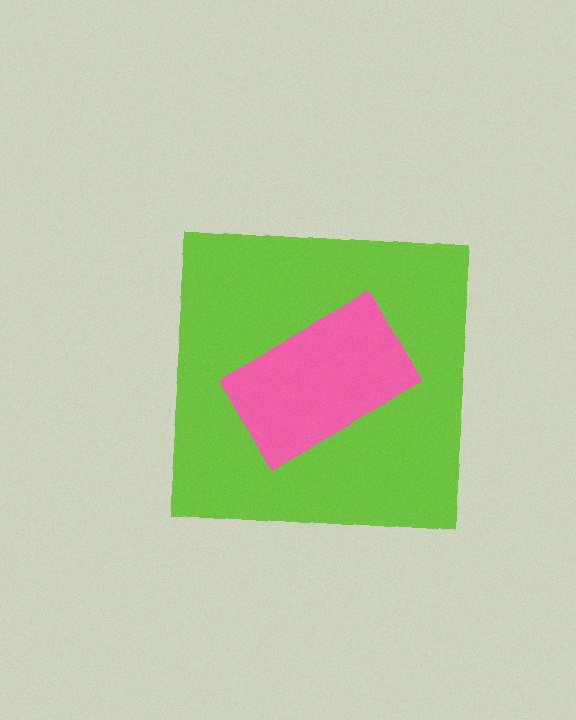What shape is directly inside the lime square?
The pink rectangle.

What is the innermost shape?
The pink rectangle.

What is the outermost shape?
The lime square.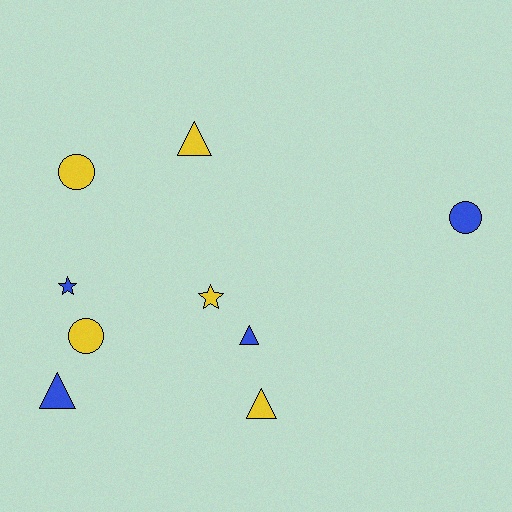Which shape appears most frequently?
Triangle, with 4 objects.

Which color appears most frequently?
Yellow, with 5 objects.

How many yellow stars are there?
There is 1 yellow star.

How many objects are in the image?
There are 9 objects.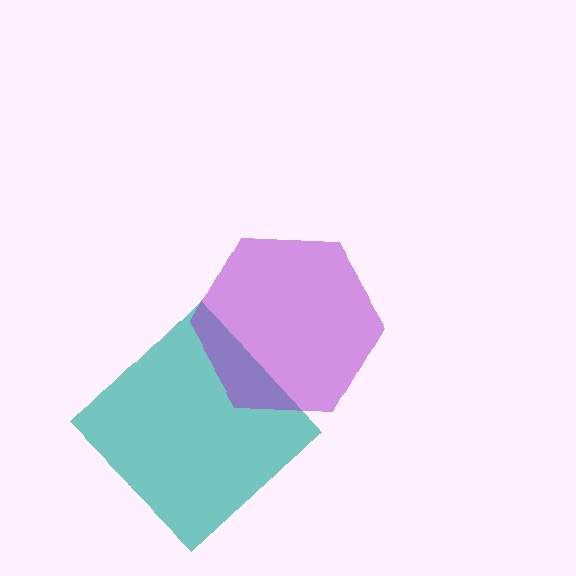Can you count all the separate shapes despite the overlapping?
Yes, there are 2 separate shapes.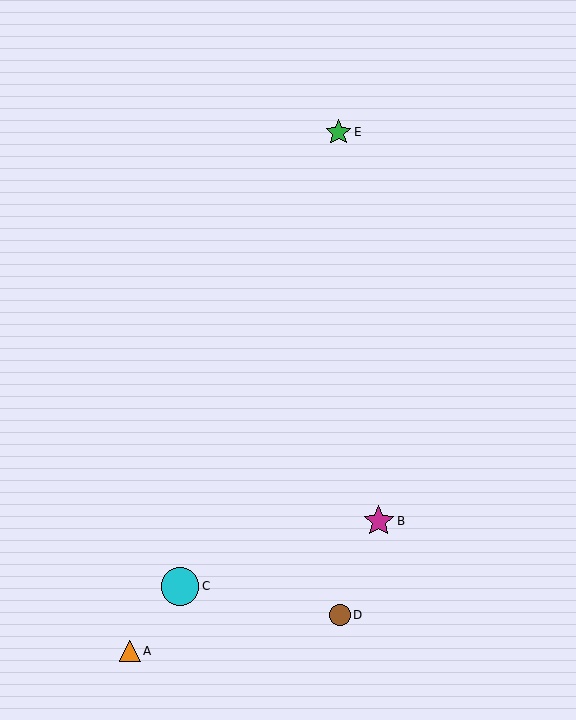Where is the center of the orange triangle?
The center of the orange triangle is at (130, 651).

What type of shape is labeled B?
Shape B is a magenta star.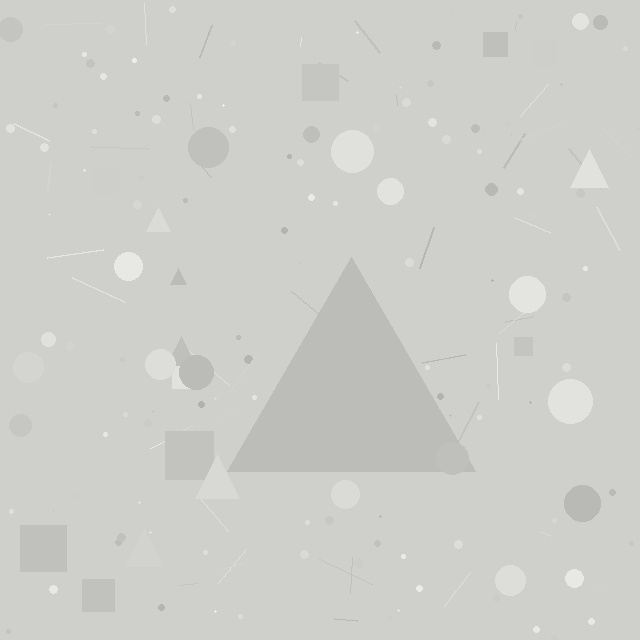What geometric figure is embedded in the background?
A triangle is embedded in the background.